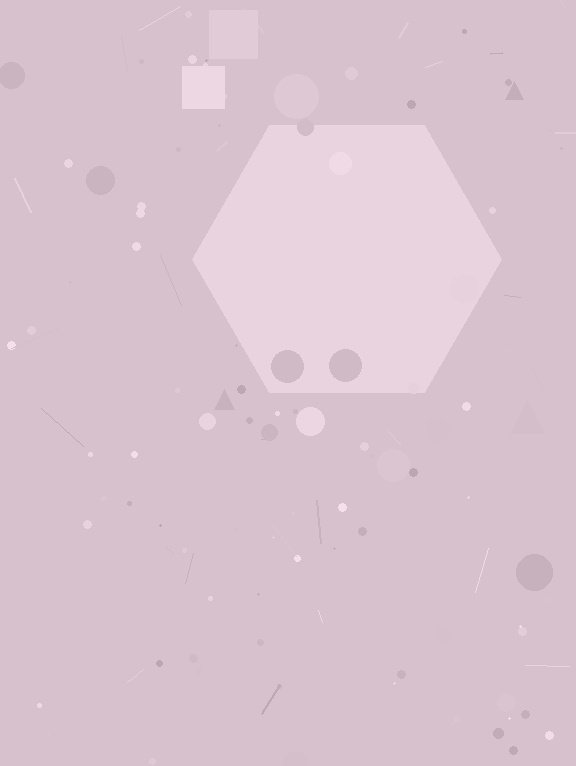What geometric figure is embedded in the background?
A hexagon is embedded in the background.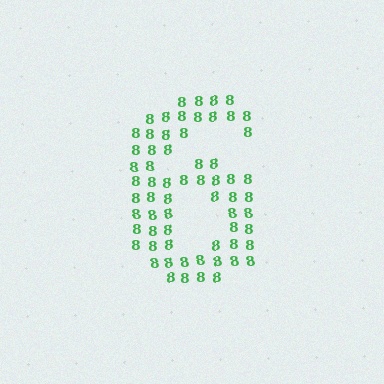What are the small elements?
The small elements are digit 8's.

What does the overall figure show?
The overall figure shows the digit 6.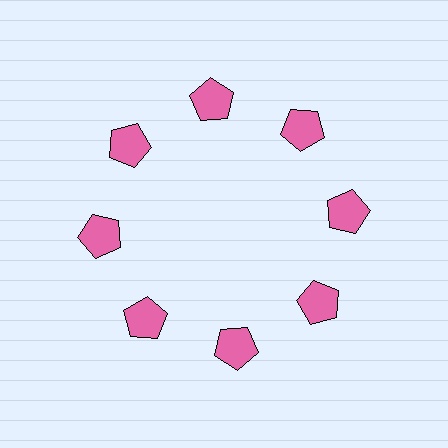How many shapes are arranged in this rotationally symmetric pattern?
There are 8 shapes, arranged in 8 groups of 1.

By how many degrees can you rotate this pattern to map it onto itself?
The pattern maps onto itself every 45 degrees of rotation.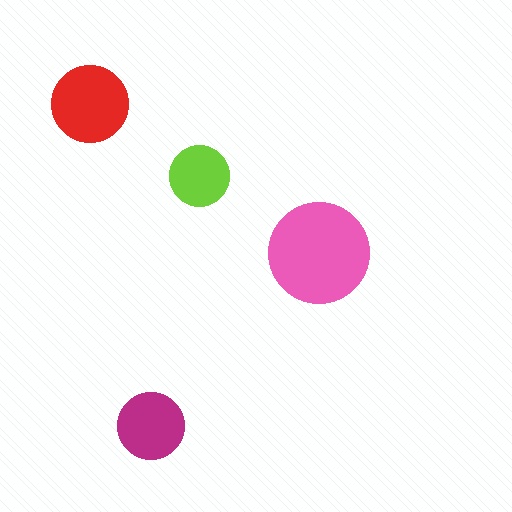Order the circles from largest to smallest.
the pink one, the red one, the magenta one, the lime one.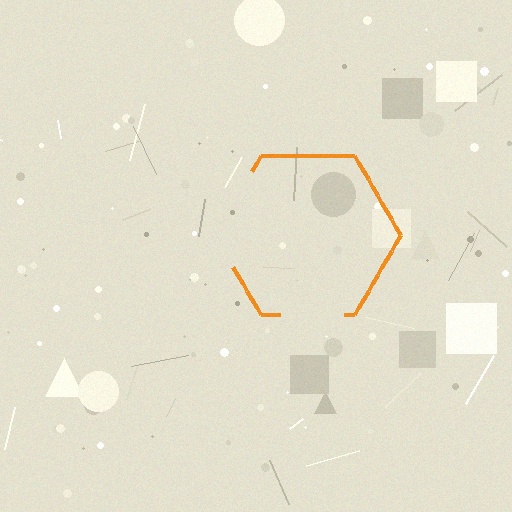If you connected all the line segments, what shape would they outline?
They would outline a hexagon.